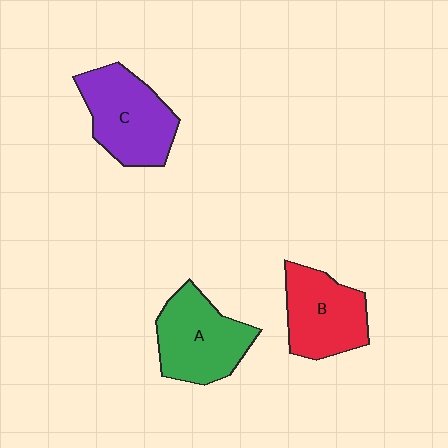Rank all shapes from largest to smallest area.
From largest to smallest: C (purple), A (green), B (red).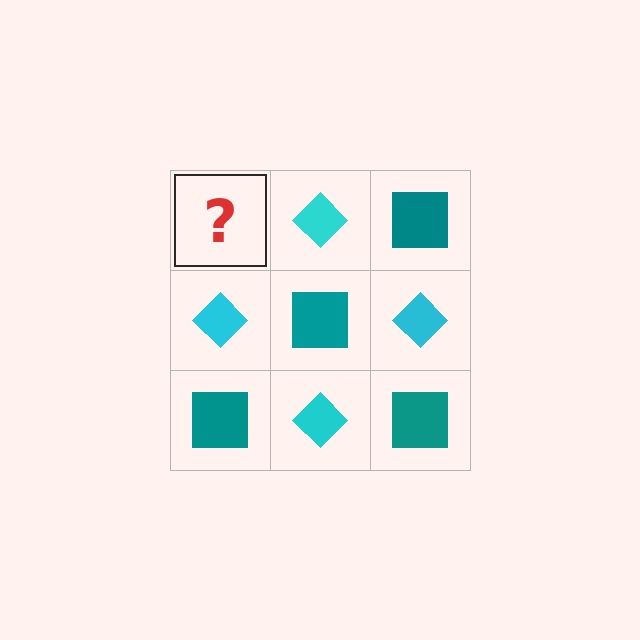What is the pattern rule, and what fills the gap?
The rule is that it alternates teal square and cyan diamond in a checkerboard pattern. The gap should be filled with a teal square.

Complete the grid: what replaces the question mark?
The question mark should be replaced with a teal square.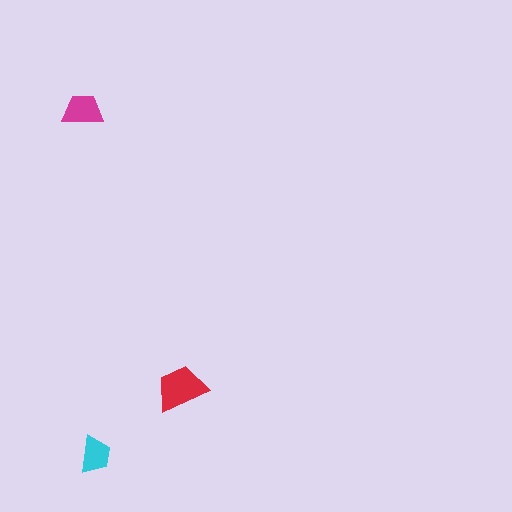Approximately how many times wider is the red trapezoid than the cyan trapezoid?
About 1.5 times wider.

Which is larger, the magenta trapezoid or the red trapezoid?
The red one.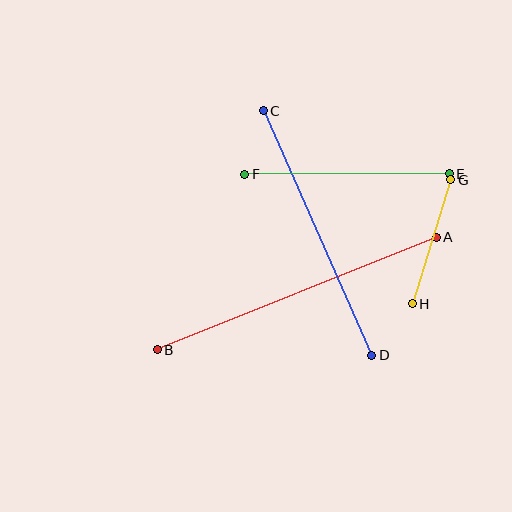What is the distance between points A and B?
The distance is approximately 301 pixels.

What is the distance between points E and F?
The distance is approximately 204 pixels.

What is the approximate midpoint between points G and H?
The midpoint is at approximately (431, 242) pixels.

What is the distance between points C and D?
The distance is approximately 267 pixels.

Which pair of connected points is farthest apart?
Points A and B are farthest apart.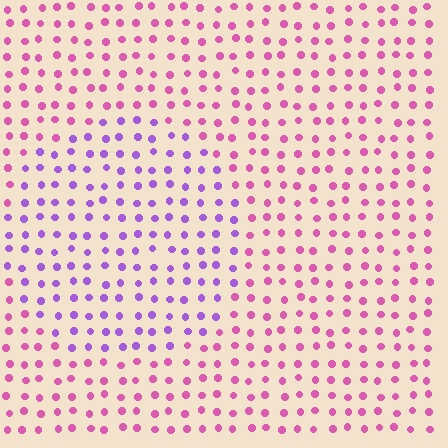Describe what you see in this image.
The image is filled with small pink elements in a uniform arrangement. A circle-shaped region is visible where the elements are tinted to a slightly different hue, forming a subtle color boundary.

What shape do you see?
I see a circle.